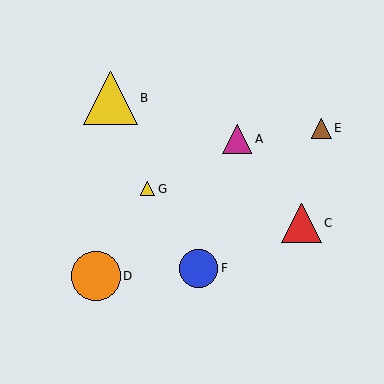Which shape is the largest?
The yellow triangle (labeled B) is the largest.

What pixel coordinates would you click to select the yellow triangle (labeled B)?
Click at (110, 98) to select the yellow triangle B.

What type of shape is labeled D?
Shape D is an orange circle.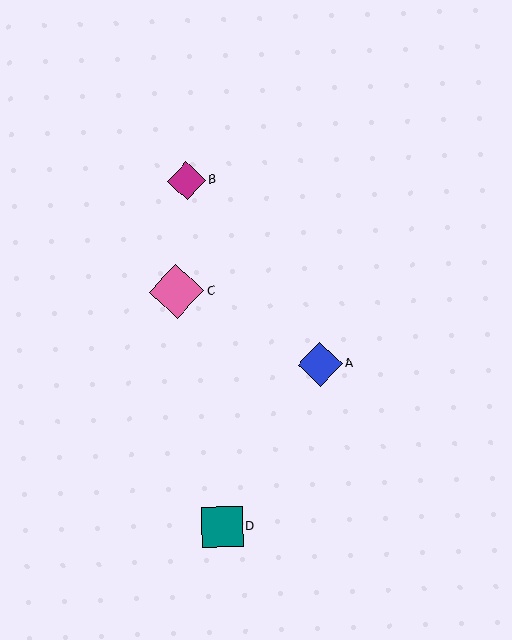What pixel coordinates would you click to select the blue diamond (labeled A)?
Click at (320, 364) to select the blue diamond A.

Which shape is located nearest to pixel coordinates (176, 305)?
The pink diamond (labeled C) at (177, 292) is nearest to that location.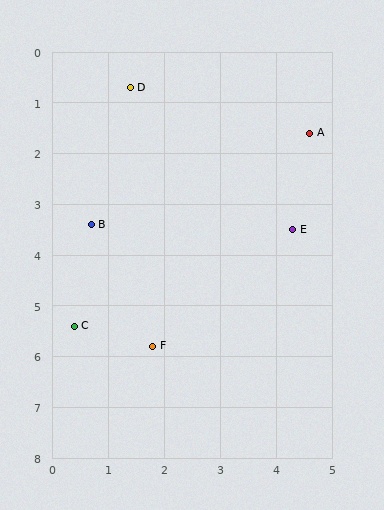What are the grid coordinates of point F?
Point F is at approximately (1.8, 5.8).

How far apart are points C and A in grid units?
Points C and A are about 5.7 grid units apart.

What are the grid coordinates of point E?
Point E is at approximately (4.3, 3.5).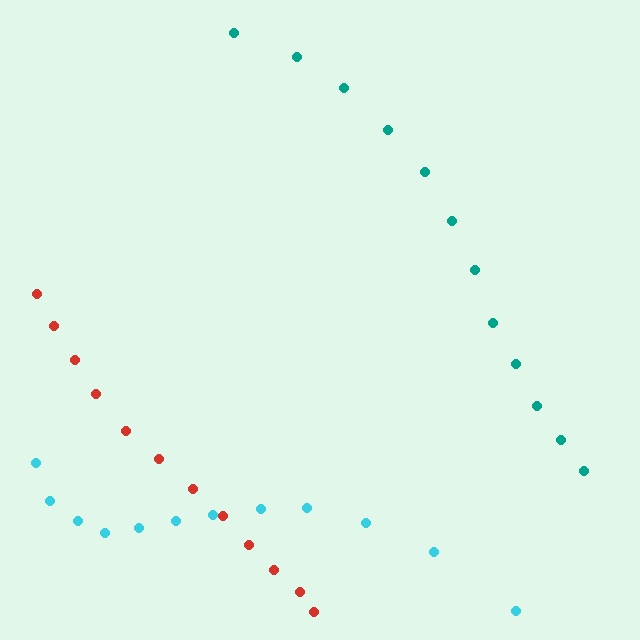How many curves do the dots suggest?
There are 3 distinct paths.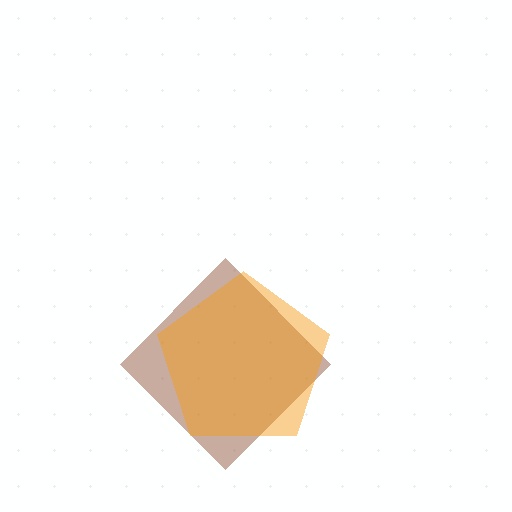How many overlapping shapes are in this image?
There are 2 overlapping shapes in the image.